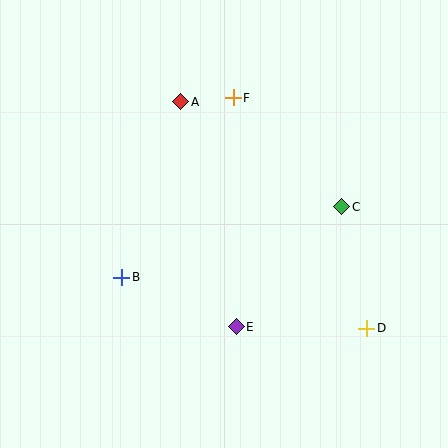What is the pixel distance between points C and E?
The distance between C and E is 160 pixels.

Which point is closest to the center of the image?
Point E at (236, 327) is closest to the center.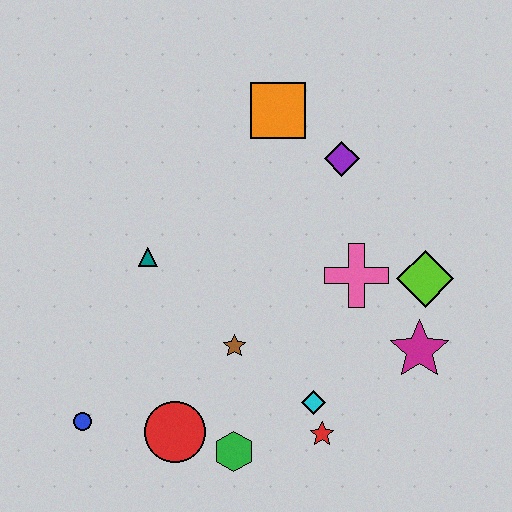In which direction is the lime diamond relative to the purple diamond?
The lime diamond is below the purple diamond.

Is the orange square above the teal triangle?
Yes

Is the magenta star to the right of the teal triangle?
Yes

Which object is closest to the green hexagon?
The red circle is closest to the green hexagon.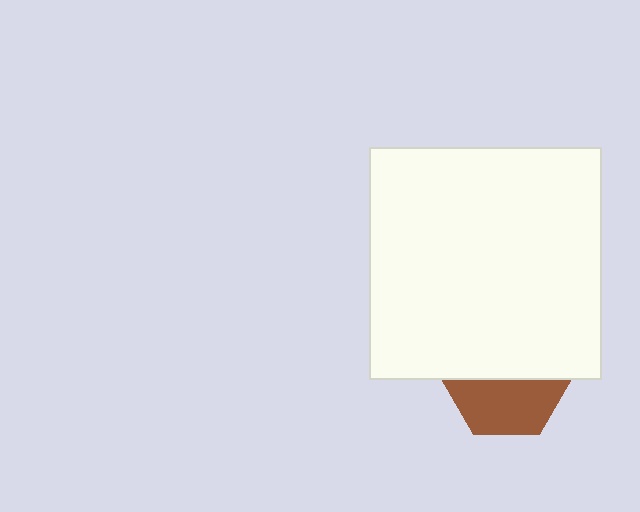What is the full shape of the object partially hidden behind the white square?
The partially hidden object is a brown hexagon.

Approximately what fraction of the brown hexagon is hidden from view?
Roughly 52% of the brown hexagon is hidden behind the white square.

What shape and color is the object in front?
The object in front is a white square.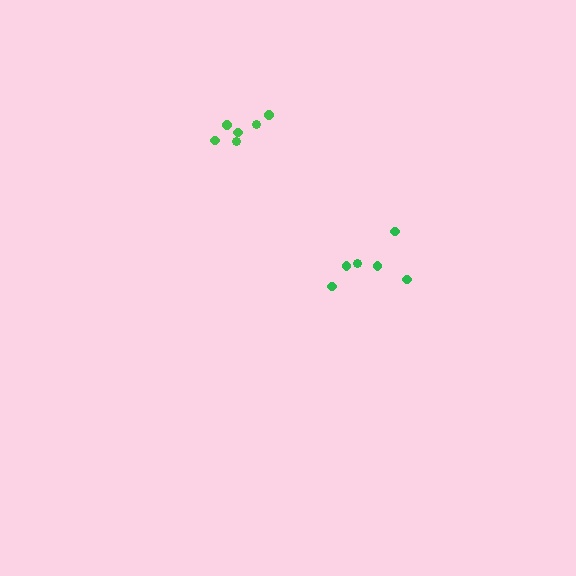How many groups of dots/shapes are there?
There are 2 groups.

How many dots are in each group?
Group 1: 6 dots, Group 2: 6 dots (12 total).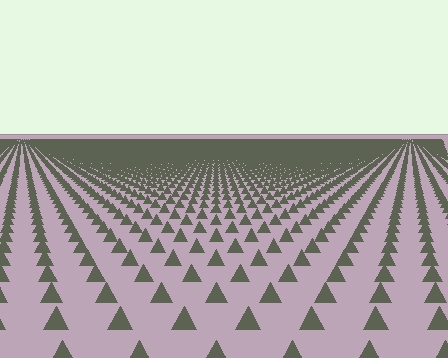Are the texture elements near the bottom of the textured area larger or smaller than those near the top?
Larger. Near the bottom, elements are closer to the viewer and appear at a bigger on-screen size.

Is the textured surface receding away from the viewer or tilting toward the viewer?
The surface is receding away from the viewer. Texture elements get smaller and denser toward the top.